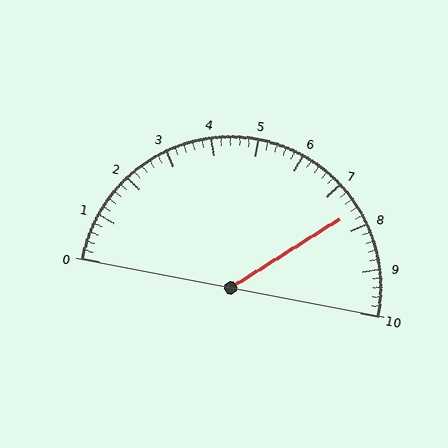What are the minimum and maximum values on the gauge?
The gauge ranges from 0 to 10.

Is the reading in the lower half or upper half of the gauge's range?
The reading is in the upper half of the range (0 to 10).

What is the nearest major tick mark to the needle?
The nearest major tick mark is 8.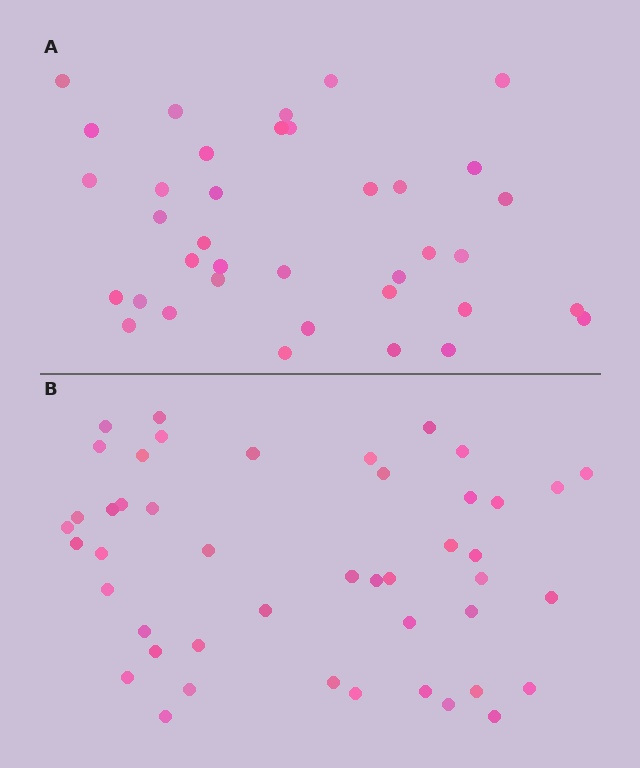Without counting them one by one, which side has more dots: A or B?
Region B (the bottom region) has more dots.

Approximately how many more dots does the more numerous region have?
Region B has roughly 8 or so more dots than region A.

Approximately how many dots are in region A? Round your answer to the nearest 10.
About 40 dots. (The exact count is 37, which rounds to 40.)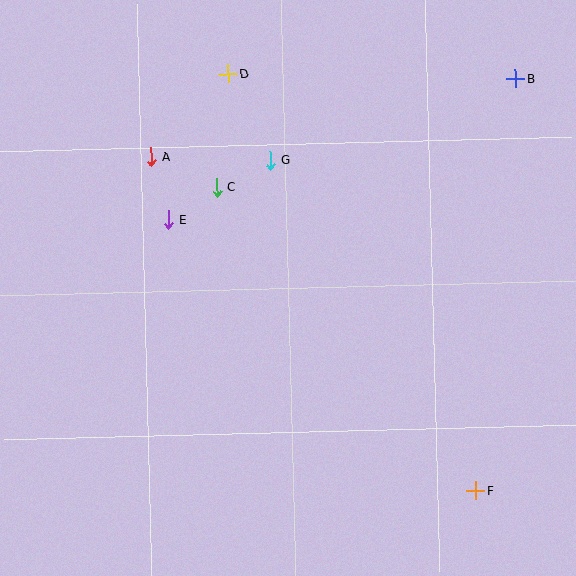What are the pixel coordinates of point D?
Point D is at (228, 74).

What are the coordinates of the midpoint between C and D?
The midpoint between C and D is at (222, 131).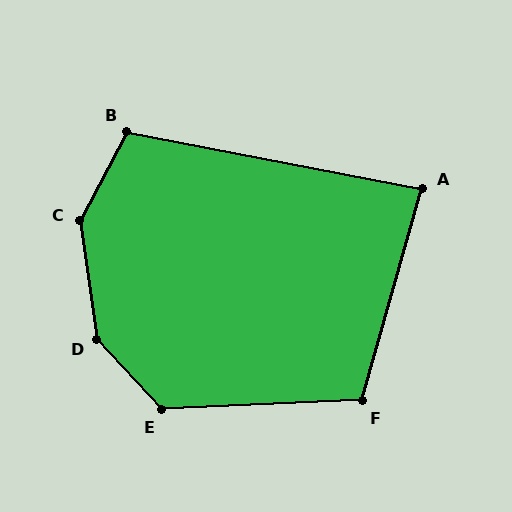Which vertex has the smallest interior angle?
A, at approximately 85 degrees.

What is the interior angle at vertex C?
Approximately 144 degrees (obtuse).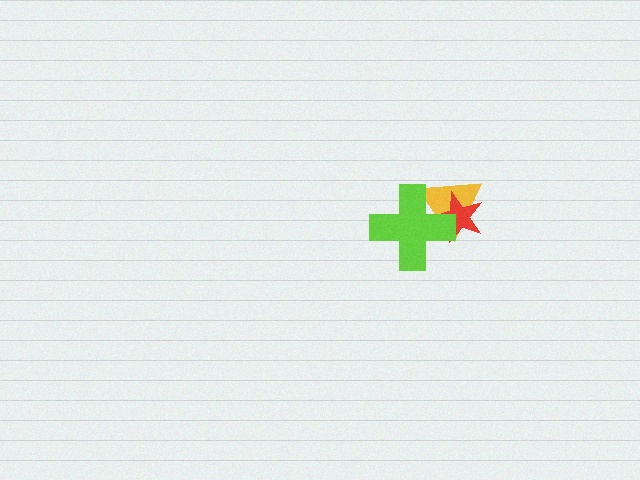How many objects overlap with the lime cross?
2 objects overlap with the lime cross.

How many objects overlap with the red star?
2 objects overlap with the red star.